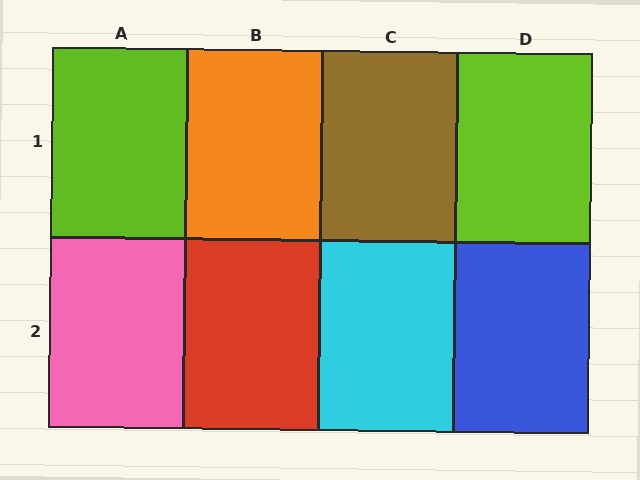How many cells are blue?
1 cell is blue.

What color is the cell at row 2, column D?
Blue.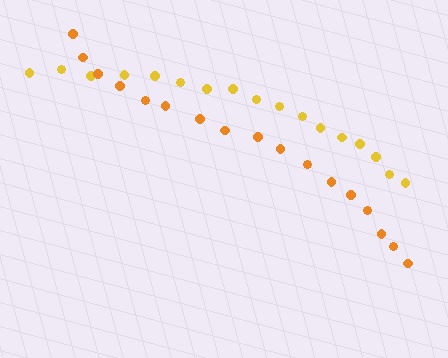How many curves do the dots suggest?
There are 2 distinct paths.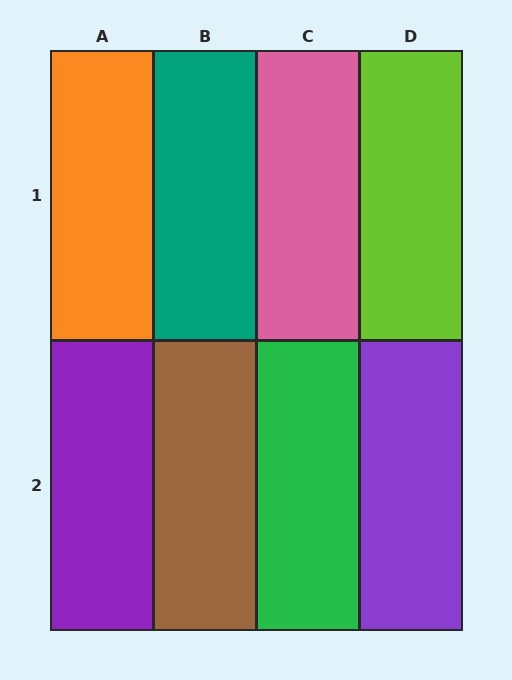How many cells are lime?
1 cell is lime.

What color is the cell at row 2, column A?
Purple.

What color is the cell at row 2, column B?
Brown.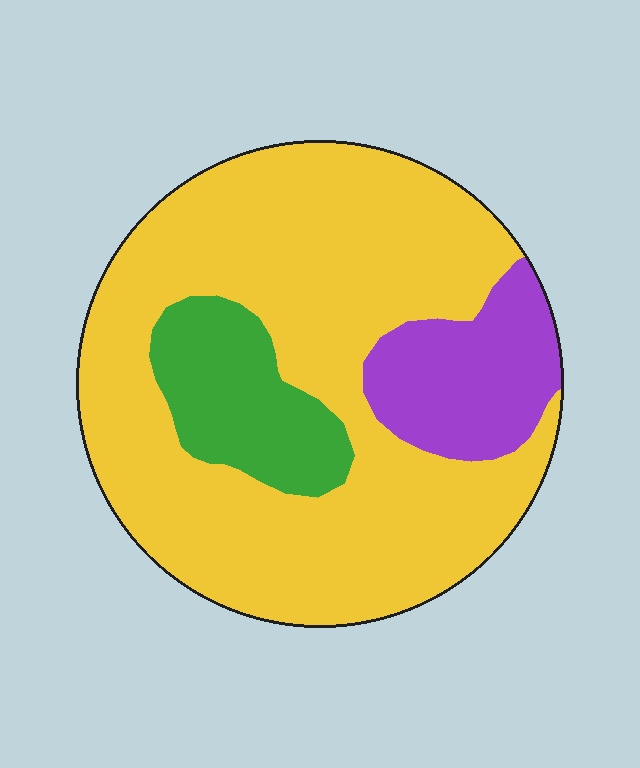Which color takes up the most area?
Yellow, at roughly 75%.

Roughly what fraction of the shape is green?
Green takes up less than a sixth of the shape.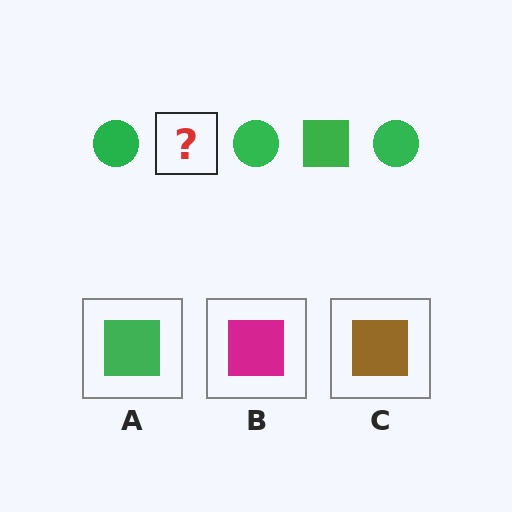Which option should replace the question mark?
Option A.